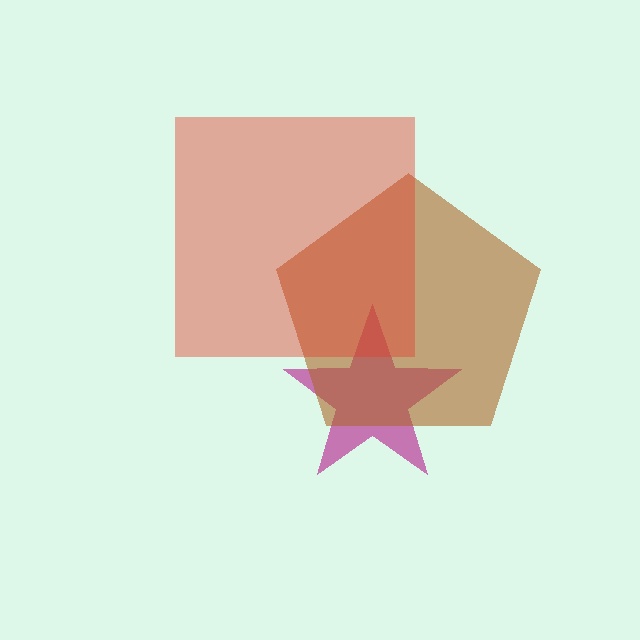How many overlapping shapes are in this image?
There are 3 overlapping shapes in the image.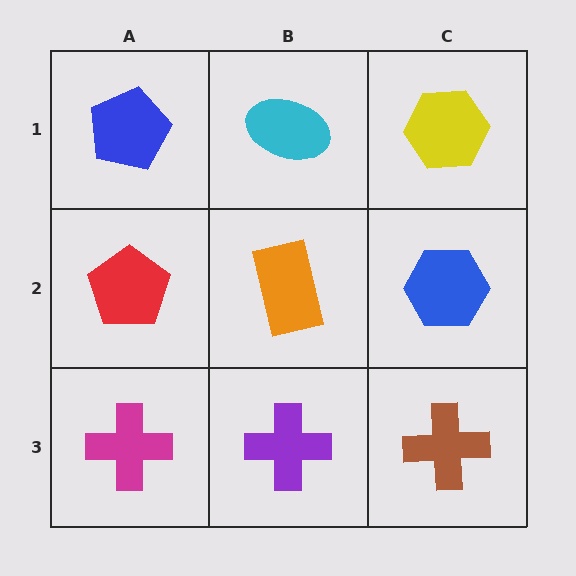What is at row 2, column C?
A blue hexagon.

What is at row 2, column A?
A red pentagon.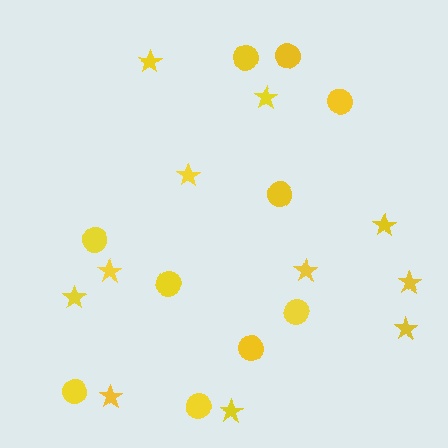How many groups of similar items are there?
There are 2 groups: one group of circles (10) and one group of stars (11).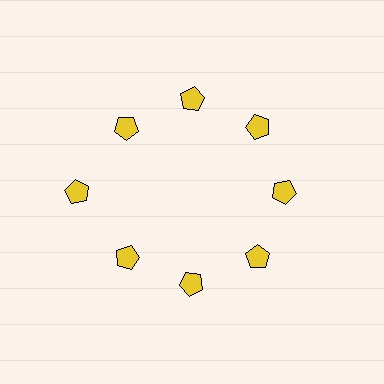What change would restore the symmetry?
The symmetry would be restored by moving it inward, back onto the ring so that all 8 pentagons sit at equal angles and equal distance from the center.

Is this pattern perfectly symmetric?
No. The 8 yellow pentagons are arranged in a ring, but one element near the 9 o'clock position is pushed outward from the center, breaking the 8-fold rotational symmetry.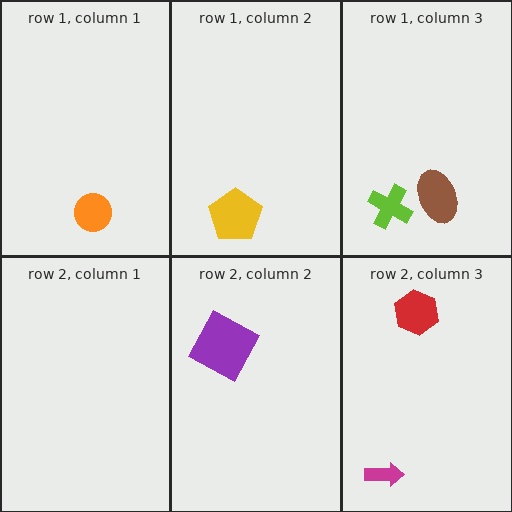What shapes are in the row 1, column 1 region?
The orange circle.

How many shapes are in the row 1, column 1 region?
1.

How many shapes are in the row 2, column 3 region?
2.